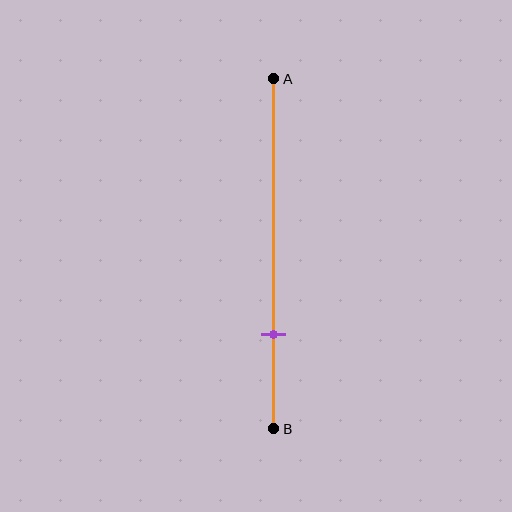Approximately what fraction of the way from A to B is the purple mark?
The purple mark is approximately 75% of the way from A to B.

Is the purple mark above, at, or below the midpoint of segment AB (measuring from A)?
The purple mark is below the midpoint of segment AB.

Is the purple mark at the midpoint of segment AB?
No, the mark is at about 75% from A, not at the 50% midpoint.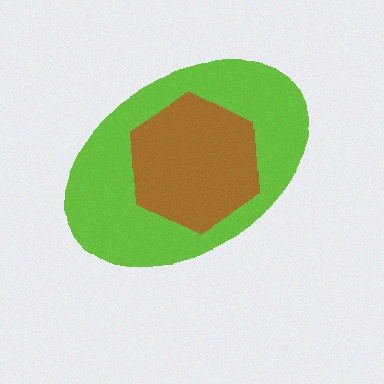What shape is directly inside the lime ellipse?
The brown hexagon.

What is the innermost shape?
The brown hexagon.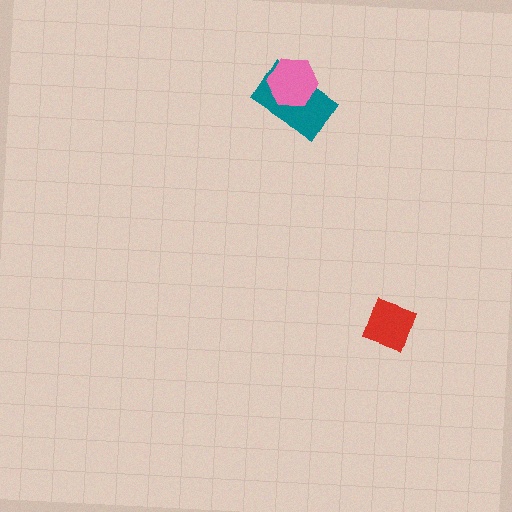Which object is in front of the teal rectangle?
The pink hexagon is in front of the teal rectangle.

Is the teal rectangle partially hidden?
Yes, it is partially covered by another shape.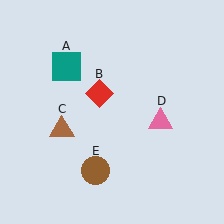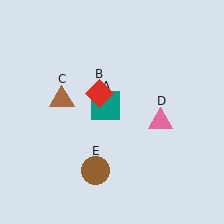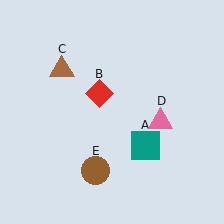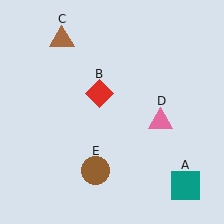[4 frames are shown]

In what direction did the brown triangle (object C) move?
The brown triangle (object C) moved up.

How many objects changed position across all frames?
2 objects changed position: teal square (object A), brown triangle (object C).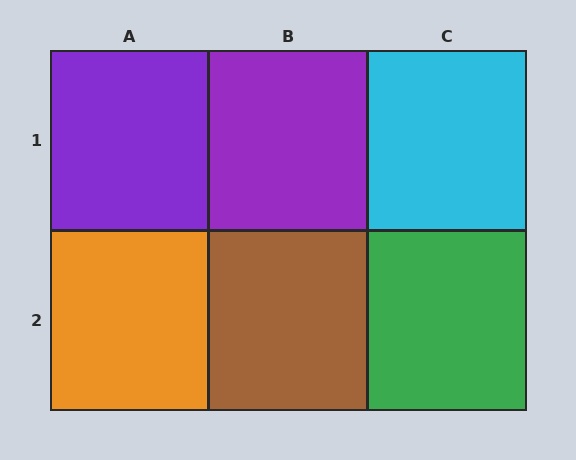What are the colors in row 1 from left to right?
Purple, purple, cyan.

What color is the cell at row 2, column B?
Brown.